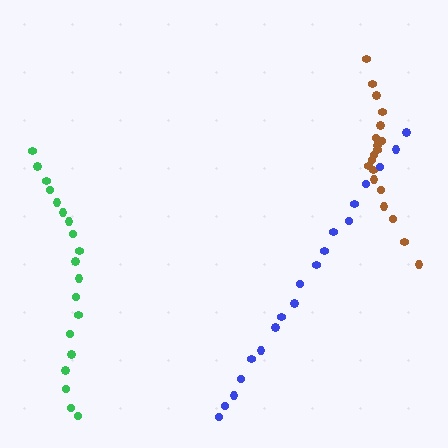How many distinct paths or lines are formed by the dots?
There are 3 distinct paths.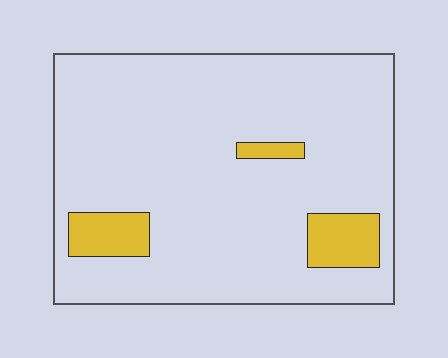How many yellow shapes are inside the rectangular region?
3.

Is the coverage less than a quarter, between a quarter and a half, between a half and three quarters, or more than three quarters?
Less than a quarter.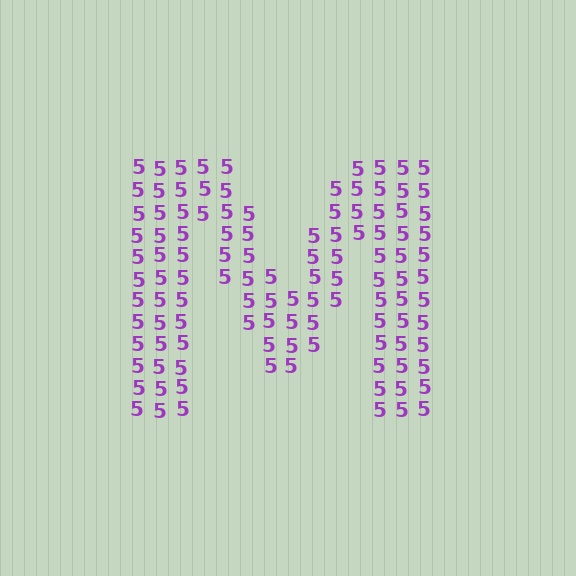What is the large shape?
The large shape is the letter M.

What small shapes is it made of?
It is made of small digit 5's.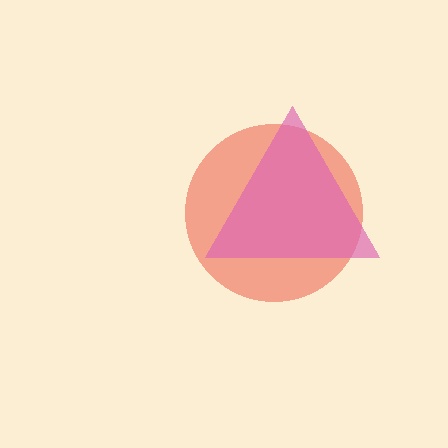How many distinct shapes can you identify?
There are 2 distinct shapes: a red circle, a pink triangle.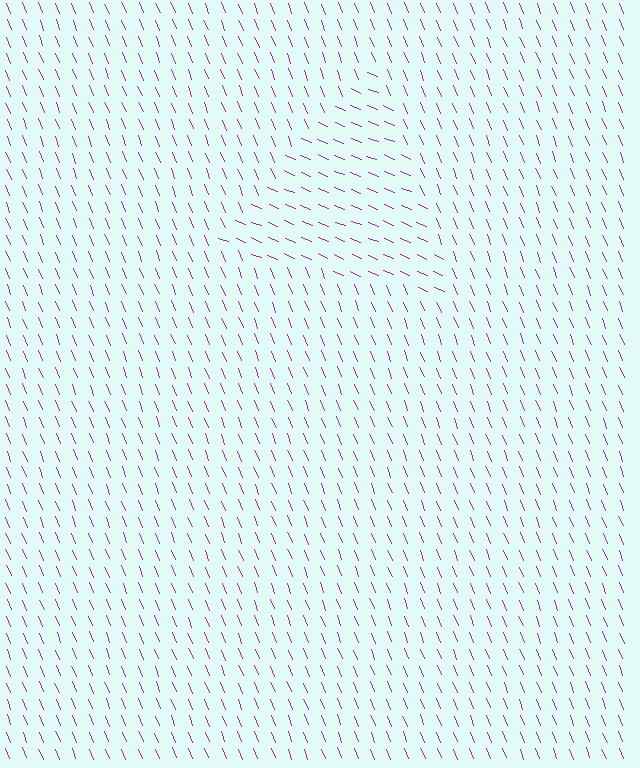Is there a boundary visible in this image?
Yes, there is a texture boundary formed by a change in line orientation.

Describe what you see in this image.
The image is filled with small purple line segments. A triangle region in the image has lines oriented differently from the surrounding lines, creating a visible texture boundary.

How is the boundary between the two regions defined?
The boundary is defined purely by a change in line orientation (approximately 45 degrees difference). All lines are the same color and thickness.